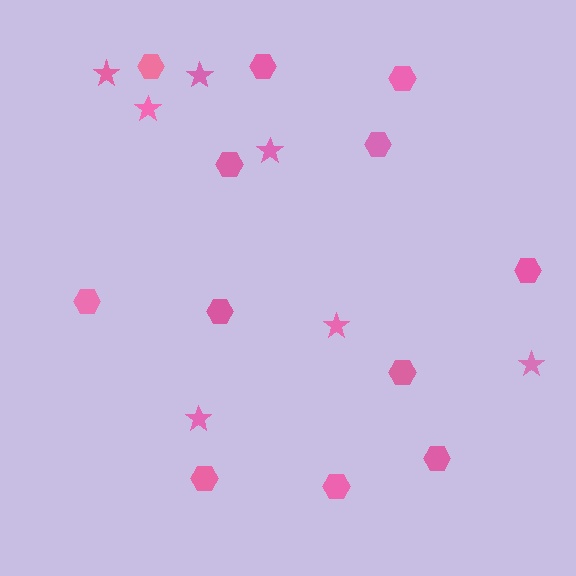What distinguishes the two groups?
There are 2 groups: one group of hexagons (12) and one group of stars (7).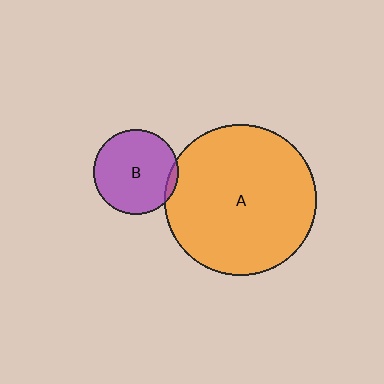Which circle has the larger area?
Circle A (orange).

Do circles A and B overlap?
Yes.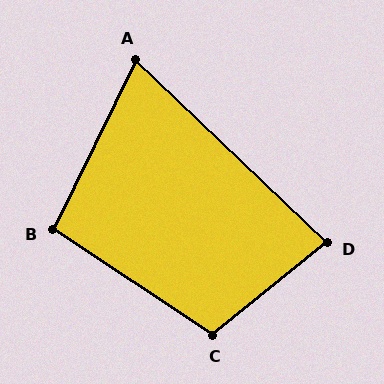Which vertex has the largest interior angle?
C, at approximately 108 degrees.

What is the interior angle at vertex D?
Approximately 82 degrees (acute).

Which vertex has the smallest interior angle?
A, at approximately 72 degrees.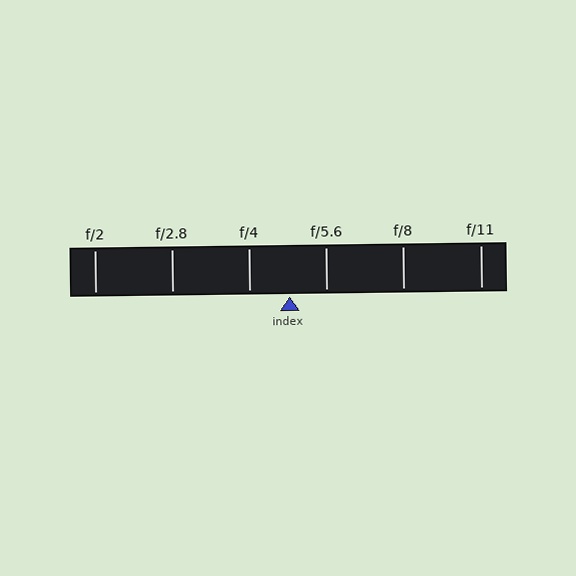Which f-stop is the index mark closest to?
The index mark is closest to f/5.6.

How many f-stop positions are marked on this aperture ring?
There are 6 f-stop positions marked.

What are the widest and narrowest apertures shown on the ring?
The widest aperture shown is f/2 and the narrowest is f/11.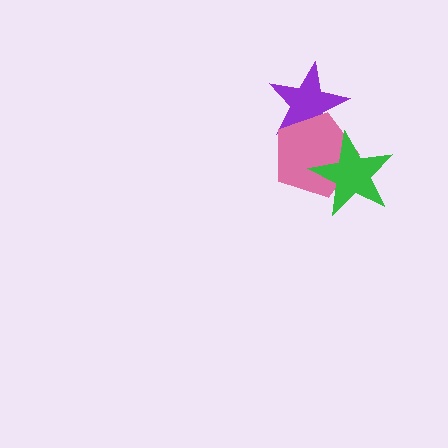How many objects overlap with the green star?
1 object overlaps with the green star.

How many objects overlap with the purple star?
1 object overlaps with the purple star.